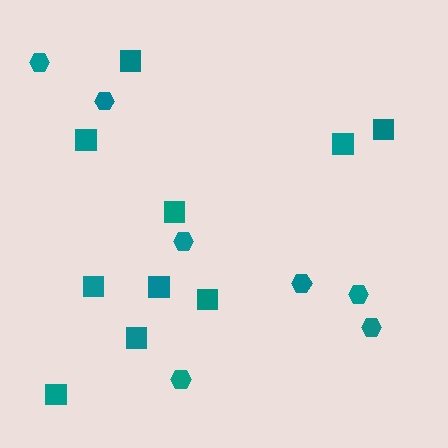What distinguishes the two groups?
There are 2 groups: one group of hexagons (7) and one group of squares (10).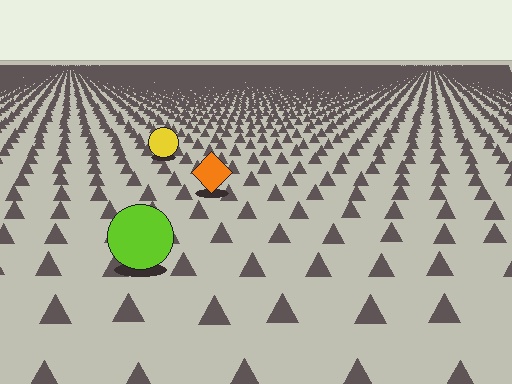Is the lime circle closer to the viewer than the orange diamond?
Yes. The lime circle is closer — you can tell from the texture gradient: the ground texture is coarser near it.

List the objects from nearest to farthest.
From nearest to farthest: the lime circle, the orange diamond, the yellow circle.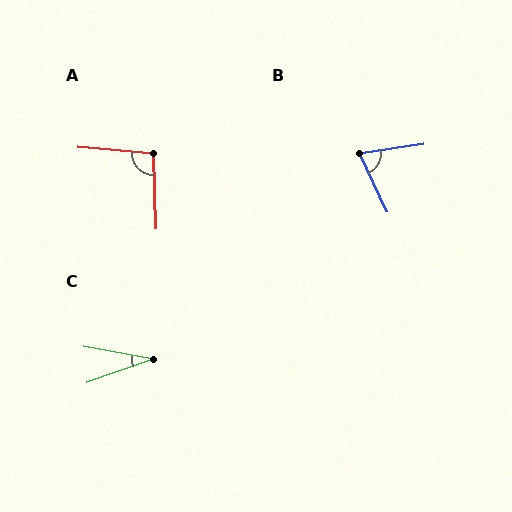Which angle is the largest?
A, at approximately 97 degrees.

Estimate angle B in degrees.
Approximately 73 degrees.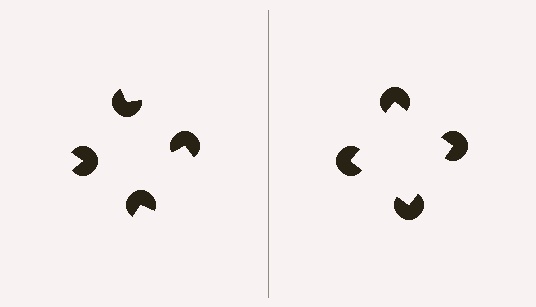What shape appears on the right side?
An illusory square.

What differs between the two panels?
The pac-man discs are positioned identically on both sides; only the wedge orientations differ. On the right they align to a square; on the left they are misaligned.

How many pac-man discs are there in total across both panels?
8 — 4 on each side.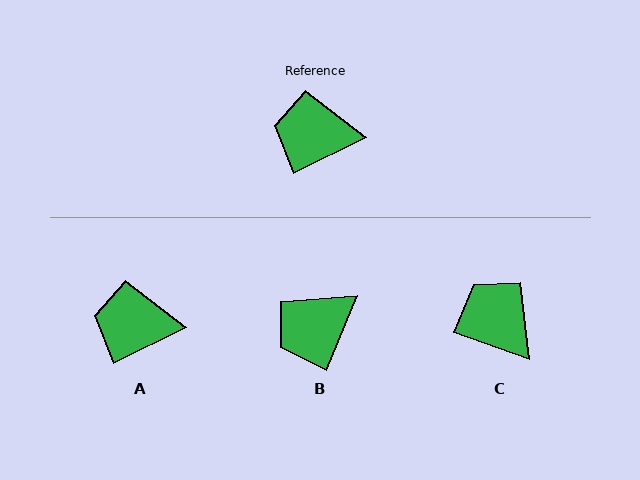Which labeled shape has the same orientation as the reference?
A.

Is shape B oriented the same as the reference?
No, it is off by about 42 degrees.